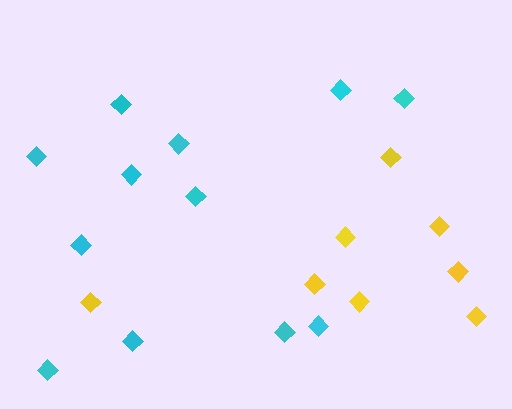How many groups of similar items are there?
There are 2 groups: one group of yellow diamonds (8) and one group of cyan diamonds (12).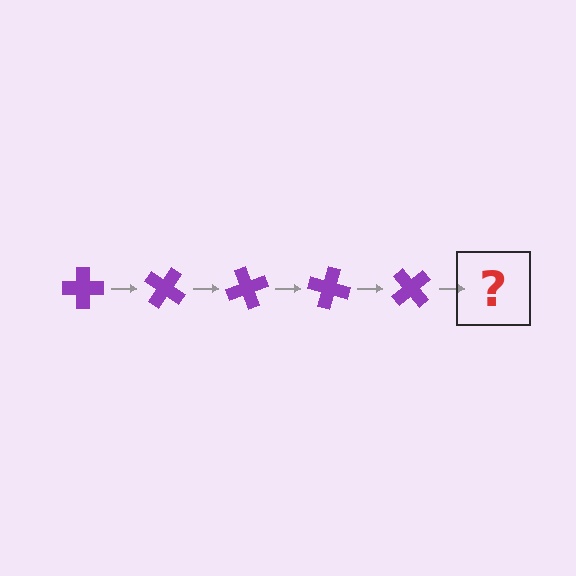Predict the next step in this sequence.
The next step is a purple cross rotated 175 degrees.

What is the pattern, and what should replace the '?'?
The pattern is that the cross rotates 35 degrees each step. The '?' should be a purple cross rotated 175 degrees.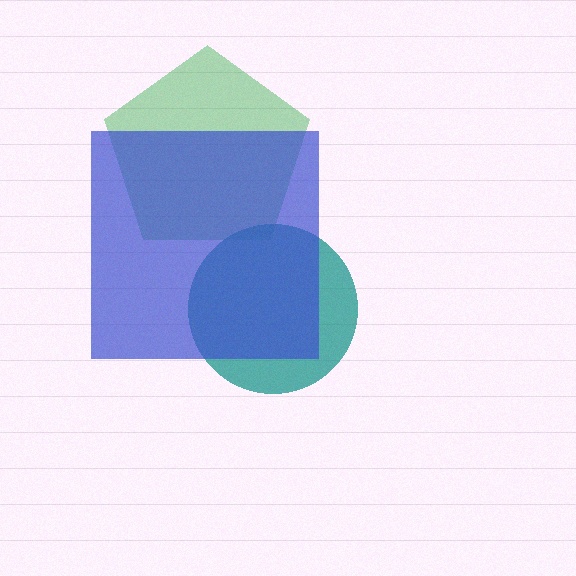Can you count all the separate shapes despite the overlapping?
Yes, there are 3 separate shapes.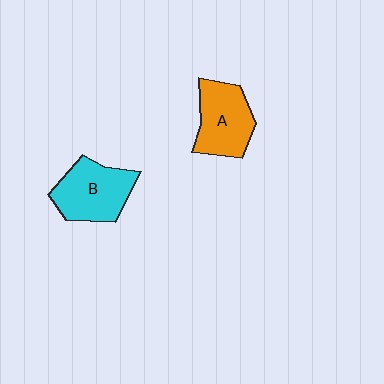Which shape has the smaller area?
Shape A (orange).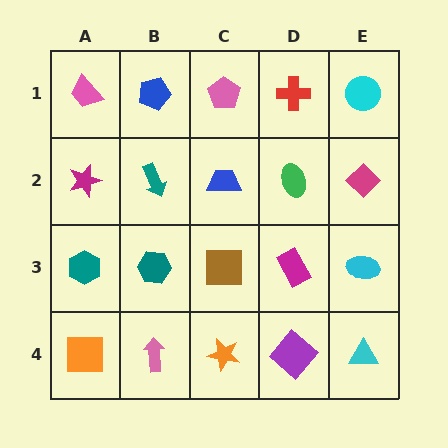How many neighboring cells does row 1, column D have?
3.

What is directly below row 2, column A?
A teal hexagon.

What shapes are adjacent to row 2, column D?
A red cross (row 1, column D), a magenta rectangle (row 3, column D), a blue trapezoid (row 2, column C), a magenta diamond (row 2, column E).